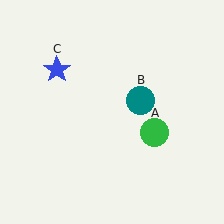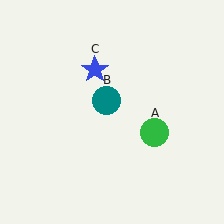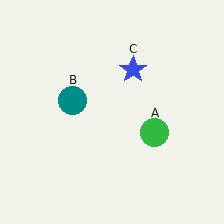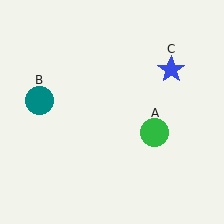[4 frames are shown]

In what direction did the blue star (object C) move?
The blue star (object C) moved right.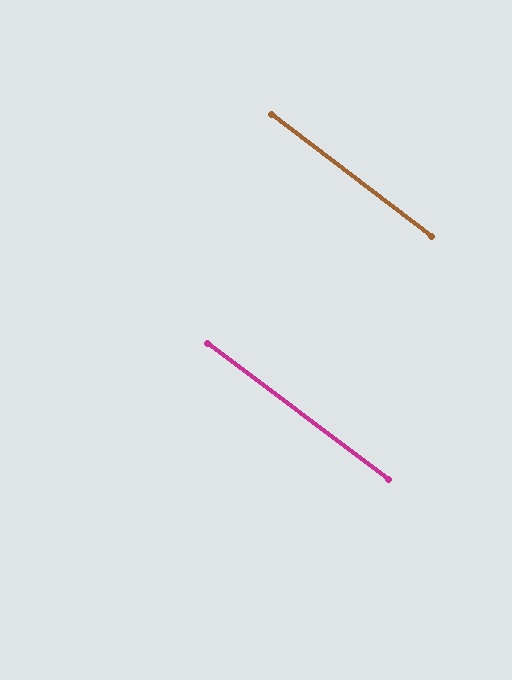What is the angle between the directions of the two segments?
Approximately 0 degrees.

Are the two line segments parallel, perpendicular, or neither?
Parallel — their directions differ by only 0.3°.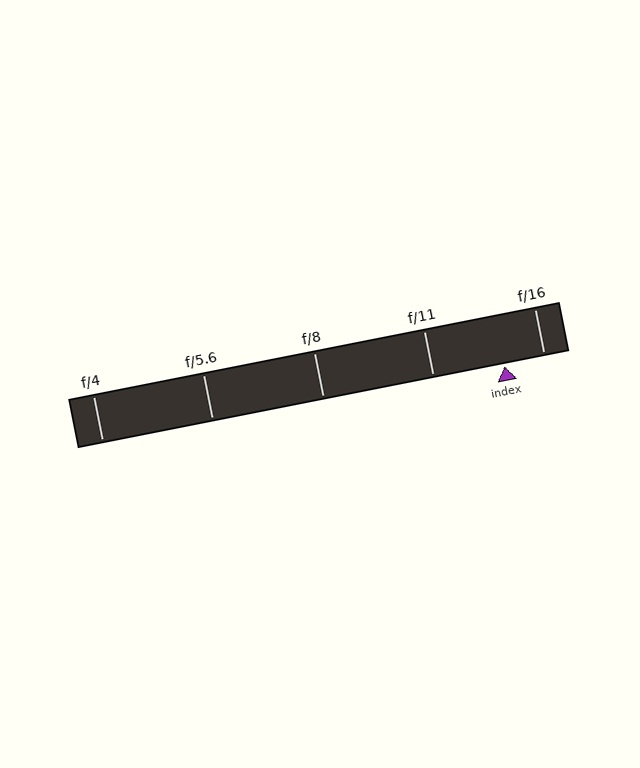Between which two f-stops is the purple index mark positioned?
The index mark is between f/11 and f/16.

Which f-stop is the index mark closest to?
The index mark is closest to f/16.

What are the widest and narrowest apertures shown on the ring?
The widest aperture shown is f/4 and the narrowest is f/16.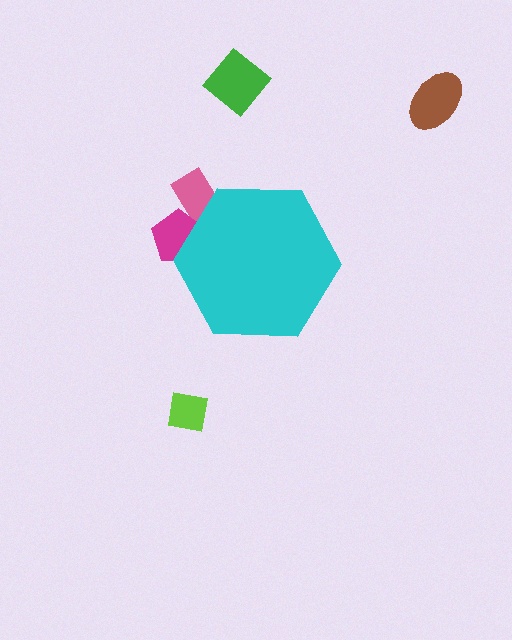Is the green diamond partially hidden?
No, the green diamond is fully visible.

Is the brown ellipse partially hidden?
No, the brown ellipse is fully visible.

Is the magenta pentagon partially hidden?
Yes, the magenta pentagon is partially hidden behind the cyan hexagon.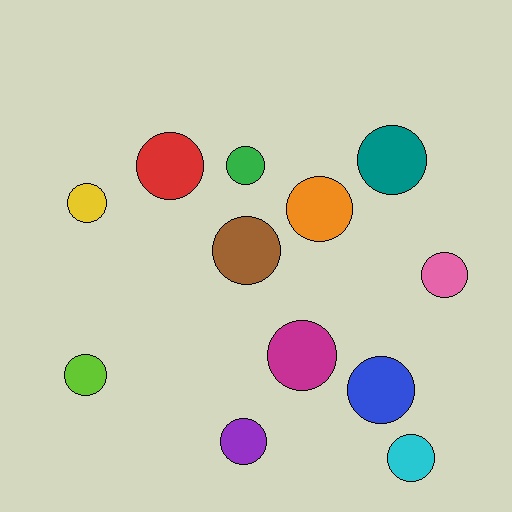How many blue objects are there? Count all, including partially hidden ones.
There is 1 blue object.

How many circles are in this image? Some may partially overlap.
There are 12 circles.